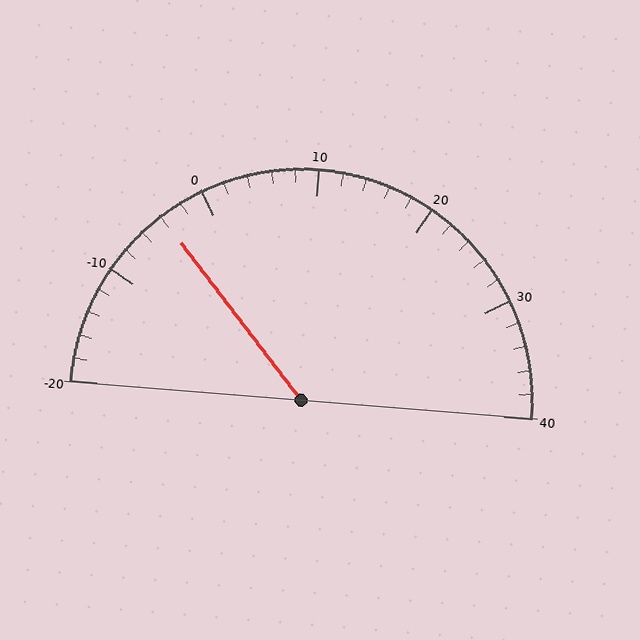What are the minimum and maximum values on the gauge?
The gauge ranges from -20 to 40.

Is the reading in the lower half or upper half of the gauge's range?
The reading is in the lower half of the range (-20 to 40).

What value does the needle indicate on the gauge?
The needle indicates approximately -4.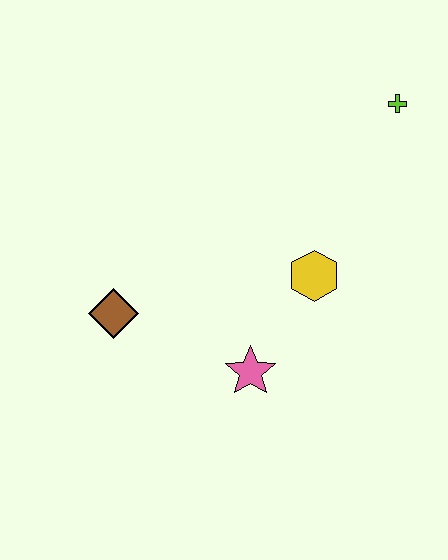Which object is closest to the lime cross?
The yellow hexagon is closest to the lime cross.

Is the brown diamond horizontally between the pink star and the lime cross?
No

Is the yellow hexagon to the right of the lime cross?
No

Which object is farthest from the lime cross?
The brown diamond is farthest from the lime cross.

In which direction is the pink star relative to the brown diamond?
The pink star is to the right of the brown diamond.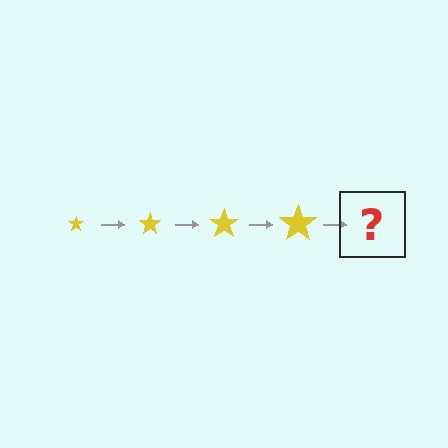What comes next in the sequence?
The next element should be a yellow star, larger than the previous one.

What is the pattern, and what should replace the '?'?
The pattern is that the star gets progressively larger each step. The '?' should be a yellow star, larger than the previous one.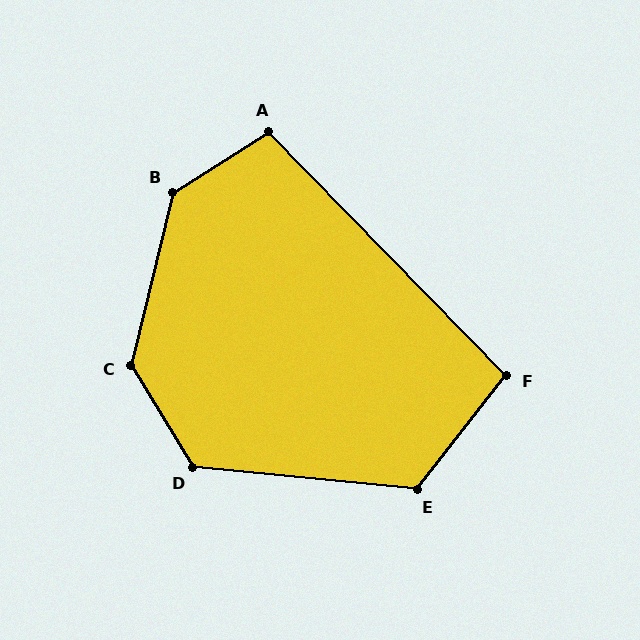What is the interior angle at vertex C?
Approximately 135 degrees (obtuse).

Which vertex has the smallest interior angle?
F, at approximately 97 degrees.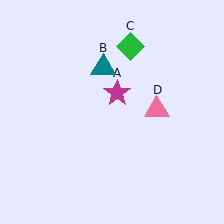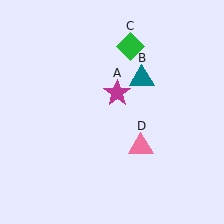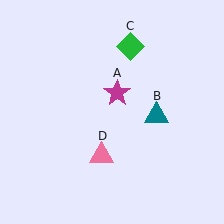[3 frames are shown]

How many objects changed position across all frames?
2 objects changed position: teal triangle (object B), pink triangle (object D).